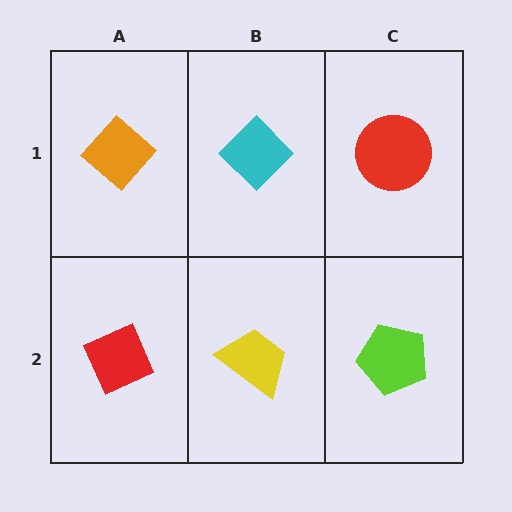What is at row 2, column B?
A yellow trapezoid.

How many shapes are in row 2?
3 shapes.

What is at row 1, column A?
An orange diamond.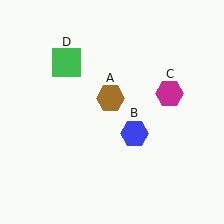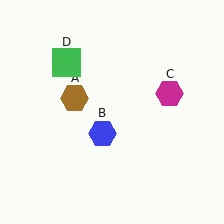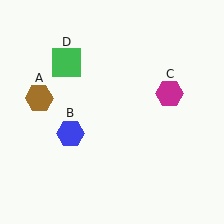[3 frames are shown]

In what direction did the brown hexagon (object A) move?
The brown hexagon (object A) moved left.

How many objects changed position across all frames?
2 objects changed position: brown hexagon (object A), blue hexagon (object B).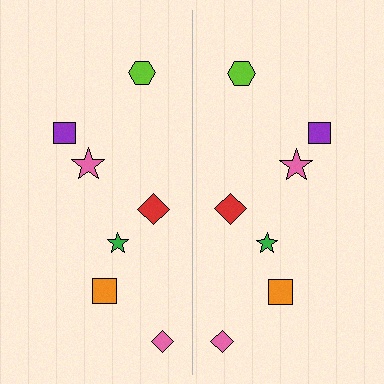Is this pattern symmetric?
Yes, this pattern has bilateral (reflection) symmetry.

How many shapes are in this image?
There are 14 shapes in this image.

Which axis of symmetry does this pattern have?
The pattern has a vertical axis of symmetry running through the center of the image.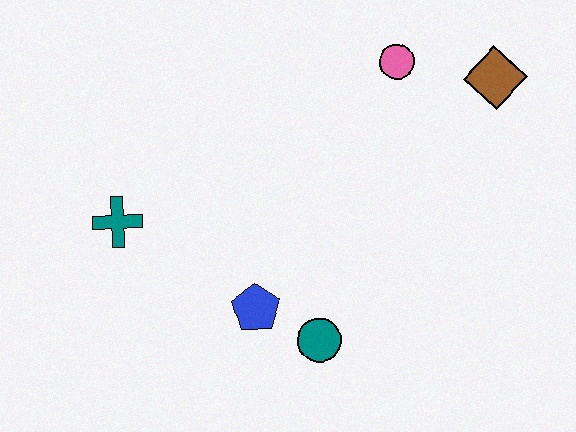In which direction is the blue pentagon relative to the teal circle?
The blue pentagon is to the left of the teal circle.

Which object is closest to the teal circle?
The blue pentagon is closest to the teal circle.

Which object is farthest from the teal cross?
The brown diamond is farthest from the teal cross.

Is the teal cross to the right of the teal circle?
No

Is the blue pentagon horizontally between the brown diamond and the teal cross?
Yes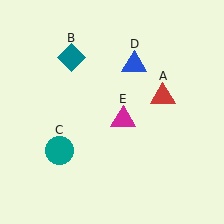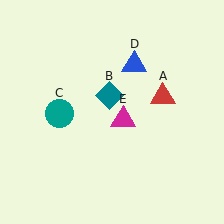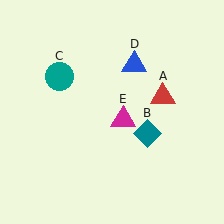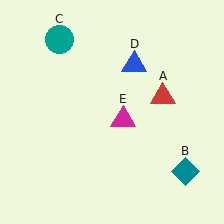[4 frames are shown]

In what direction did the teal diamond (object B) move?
The teal diamond (object B) moved down and to the right.